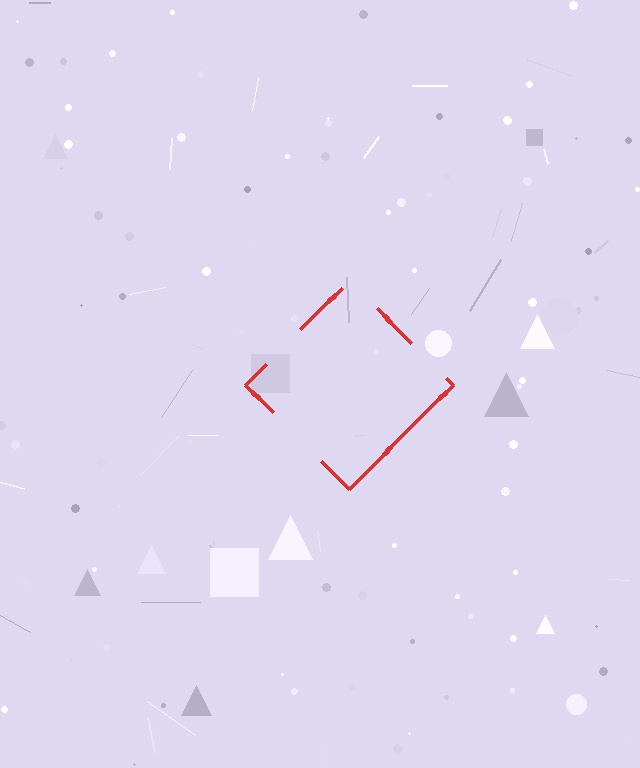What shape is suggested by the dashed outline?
The dashed outline suggests a diamond.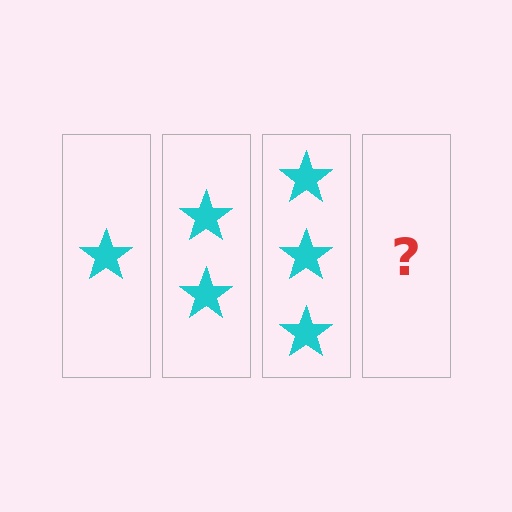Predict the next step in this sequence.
The next step is 4 stars.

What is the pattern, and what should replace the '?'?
The pattern is that each step adds one more star. The '?' should be 4 stars.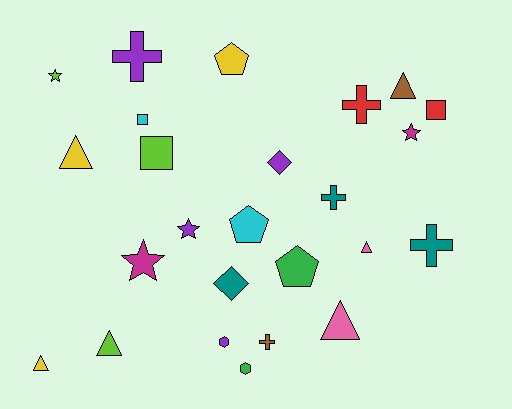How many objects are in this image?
There are 25 objects.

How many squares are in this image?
There are 3 squares.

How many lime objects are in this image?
There are 3 lime objects.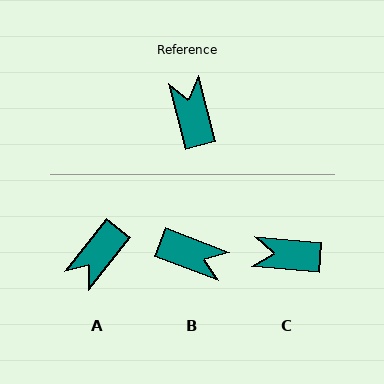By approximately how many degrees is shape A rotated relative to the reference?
Approximately 128 degrees counter-clockwise.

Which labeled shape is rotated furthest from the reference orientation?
A, about 128 degrees away.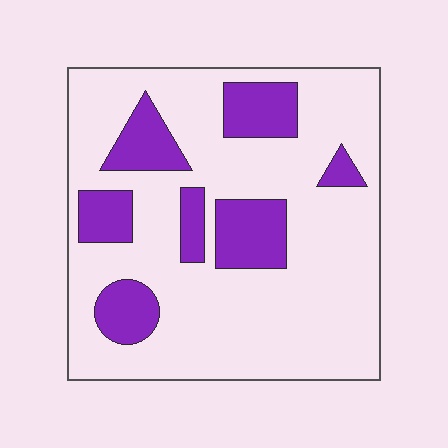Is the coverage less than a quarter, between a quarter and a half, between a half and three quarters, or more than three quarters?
Less than a quarter.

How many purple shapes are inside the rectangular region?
7.